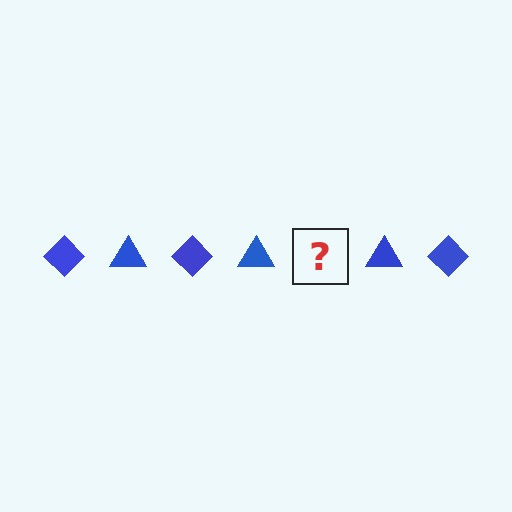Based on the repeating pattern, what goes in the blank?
The blank should be a blue diamond.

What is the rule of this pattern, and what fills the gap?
The rule is that the pattern cycles through diamond, triangle shapes in blue. The gap should be filled with a blue diamond.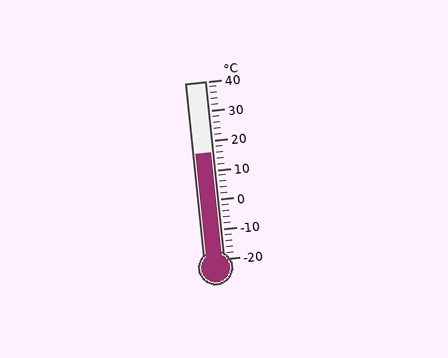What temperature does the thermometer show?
The thermometer shows approximately 16°C.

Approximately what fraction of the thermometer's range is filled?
The thermometer is filled to approximately 60% of its range.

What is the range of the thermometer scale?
The thermometer scale ranges from -20°C to 40°C.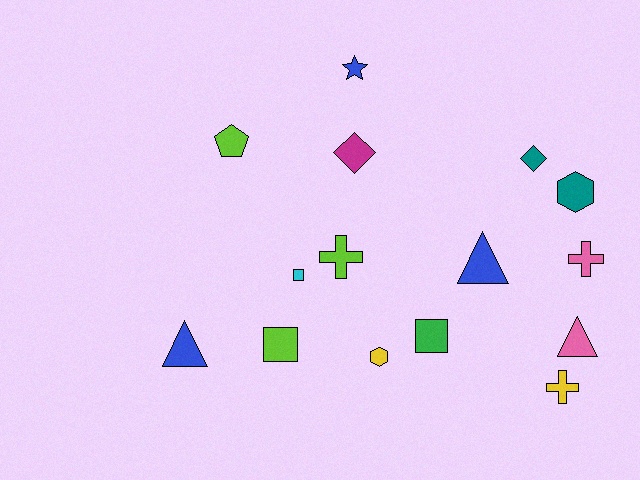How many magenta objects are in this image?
There is 1 magenta object.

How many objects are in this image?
There are 15 objects.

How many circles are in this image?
There are no circles.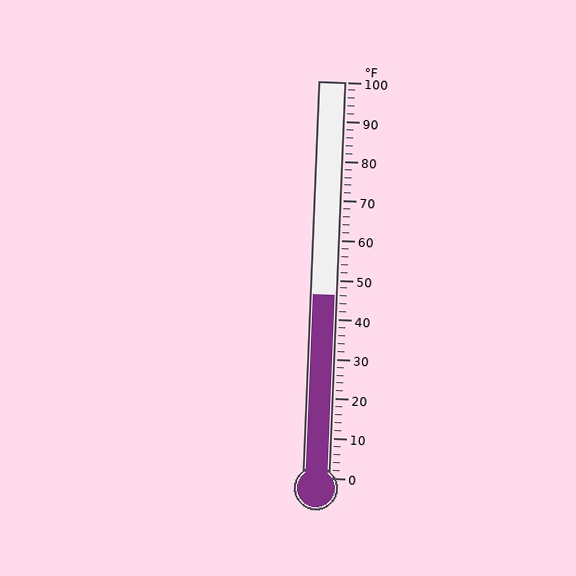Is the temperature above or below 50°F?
The temperature is below 50°F.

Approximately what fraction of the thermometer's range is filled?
The thermometer is filled to approximately 45% of its range.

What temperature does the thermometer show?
The thermometer shows approximately 46°F.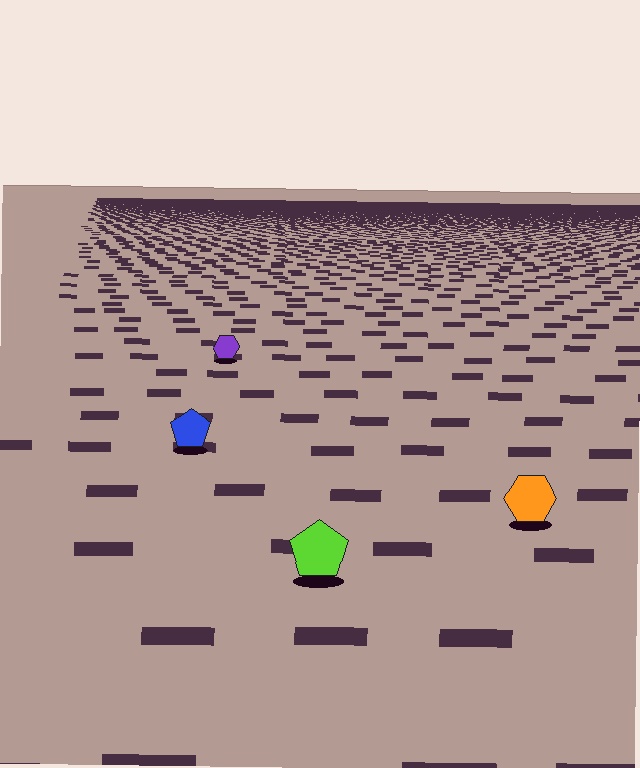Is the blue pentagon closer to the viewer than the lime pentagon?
No. The lime pentagon is closer — you can tell from the texture gradient: the ground texture is coarser near it.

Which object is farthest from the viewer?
The purple hexagon is farthest from the viewer. It appears smaller and the ground texture around it is denser.